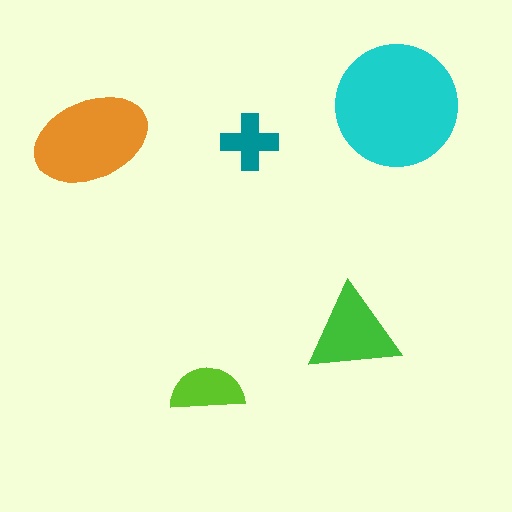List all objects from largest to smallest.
The cyan circle, the orange ellipse, the green triangle, the lime semicircle, the teal cross.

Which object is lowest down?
The lime semicircle is bottommost.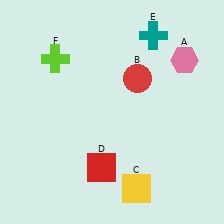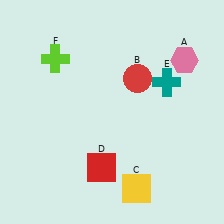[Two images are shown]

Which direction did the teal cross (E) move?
The teal cross (E) moved down.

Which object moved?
The teal cross (E) moved down.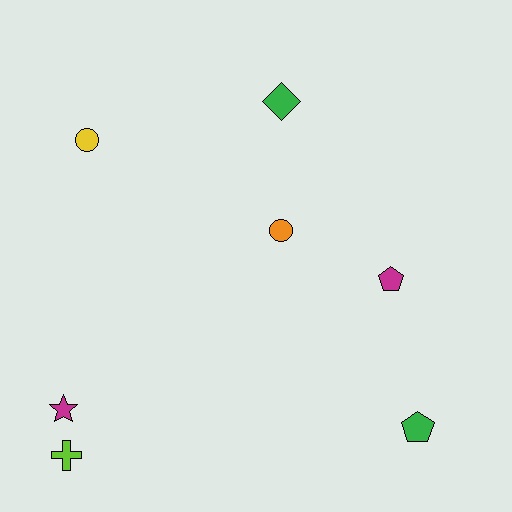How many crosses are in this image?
There is 1 cross.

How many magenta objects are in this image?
There are 2 magenta objects.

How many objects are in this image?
There are 7 objects.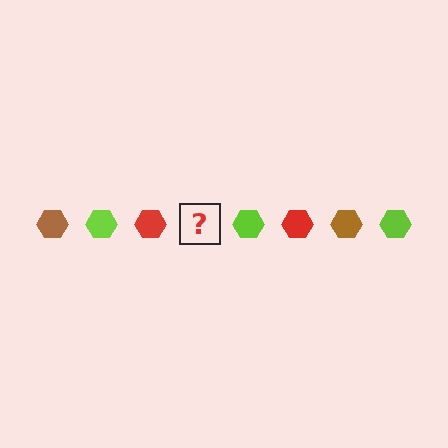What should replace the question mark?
The question mark should be replaced with a brown hexagon.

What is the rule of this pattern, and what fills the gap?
The rule is that the pattern cycles through brown, lime, red hexagons. The gap should be filled with a brown hexagon.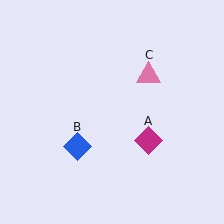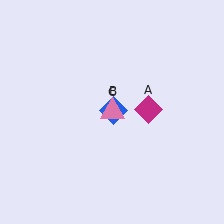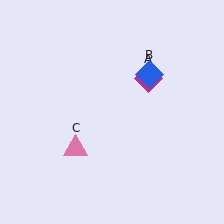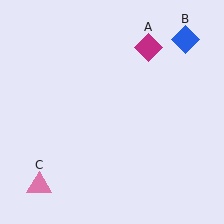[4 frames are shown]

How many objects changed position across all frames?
3 objects changed position: magenta diamond (object A), blue diamond (object B), pink triangle (object C).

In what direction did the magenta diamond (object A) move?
The magenta diamond (object A) moved up.